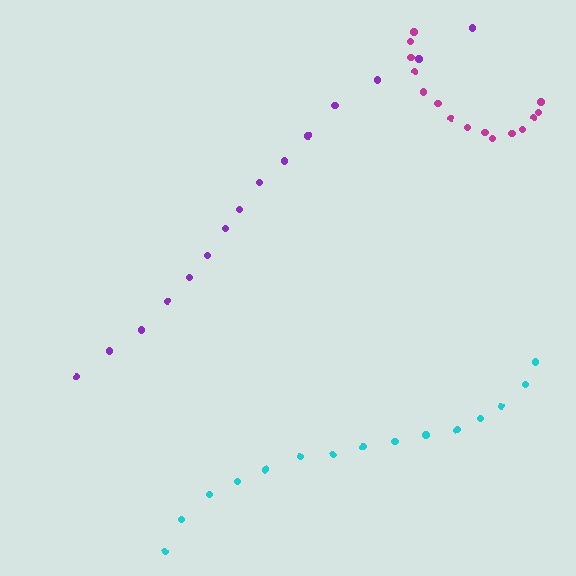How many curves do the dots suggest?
There are 3 distinct paths.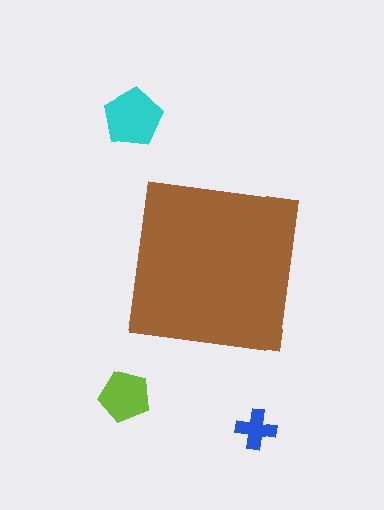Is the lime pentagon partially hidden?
No, the lime pentagon is fully visible.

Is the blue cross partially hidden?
No, the blue cross is fully visible.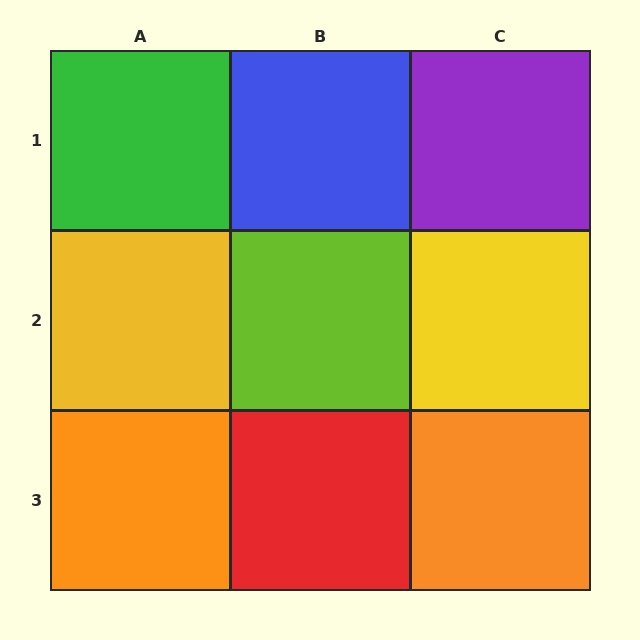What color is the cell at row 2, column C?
Yellow.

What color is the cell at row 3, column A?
Orange.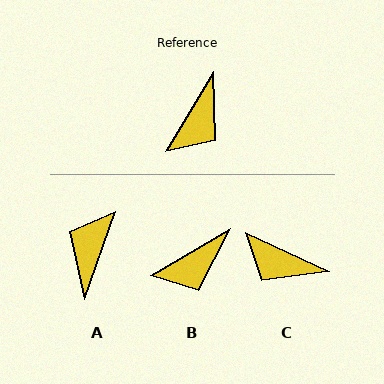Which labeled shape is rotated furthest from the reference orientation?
A, about 170 degrees away.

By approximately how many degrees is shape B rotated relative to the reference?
Approximately 29 degrees clockwise.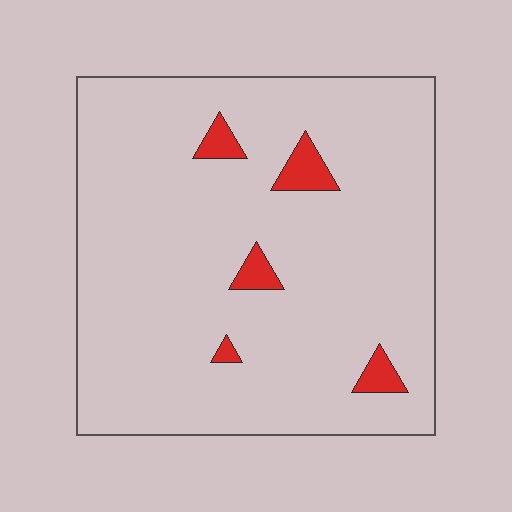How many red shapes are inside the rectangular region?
5.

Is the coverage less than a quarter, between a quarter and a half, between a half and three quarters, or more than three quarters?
Less than a quarter.